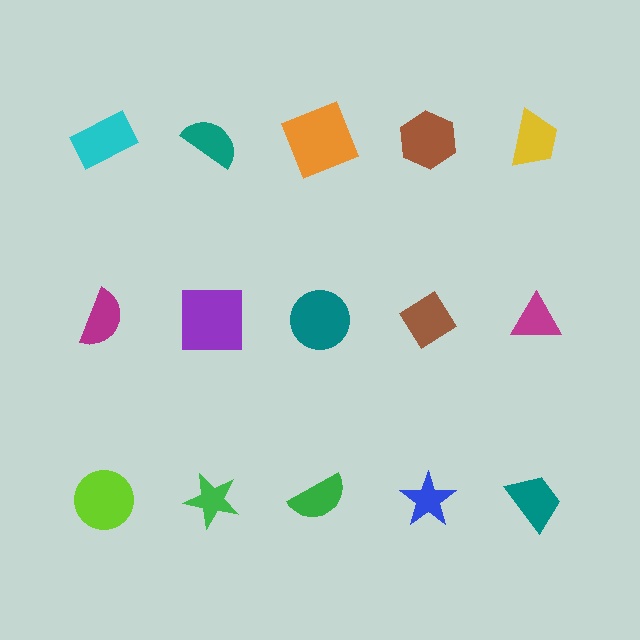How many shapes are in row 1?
5 shapes.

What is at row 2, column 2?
A purple square.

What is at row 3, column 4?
A blue star.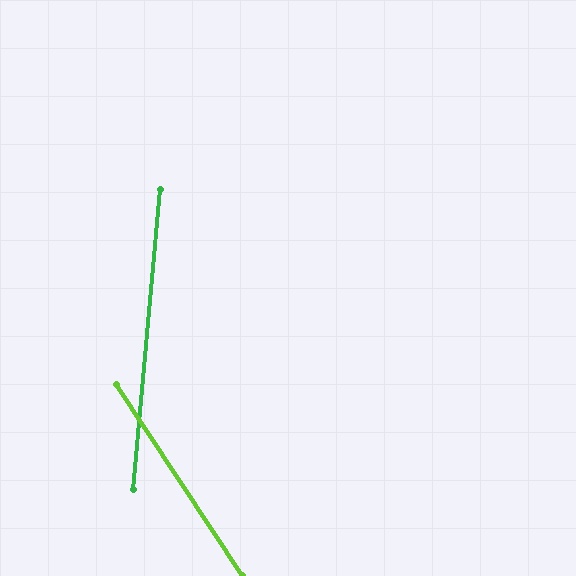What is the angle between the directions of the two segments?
Approximately 38 degrees.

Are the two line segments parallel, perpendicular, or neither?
Neither parallel nor perpendicular — they differ by about 38°.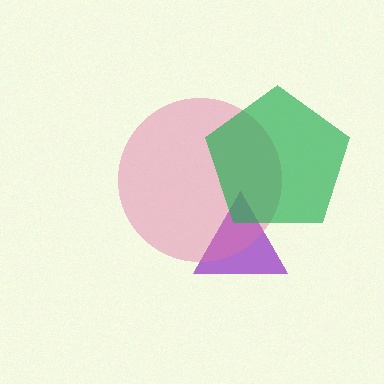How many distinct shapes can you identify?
There are 3 distinct shapes: a purple triangle, a pink circle, a green pentagon.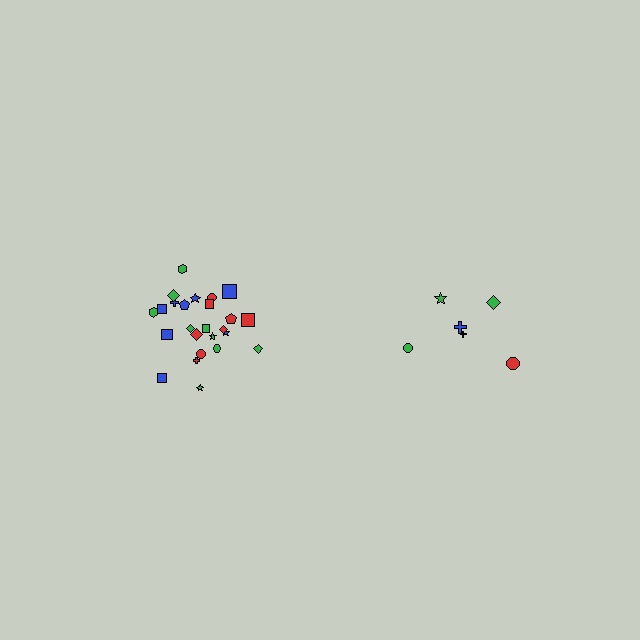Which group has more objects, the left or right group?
The left group.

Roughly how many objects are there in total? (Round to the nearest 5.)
Roughly 30 objects in total.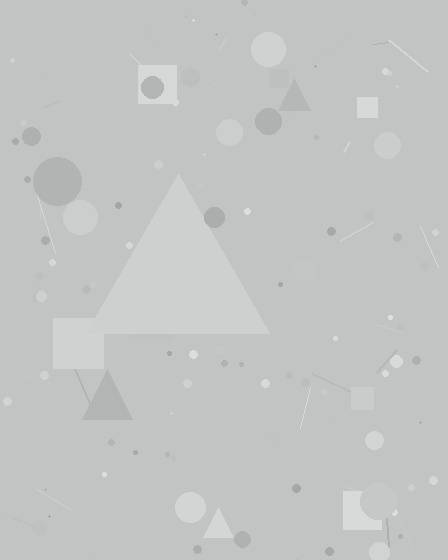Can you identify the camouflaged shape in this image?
The camouflaged shape is a triangle.